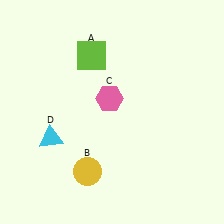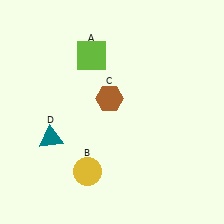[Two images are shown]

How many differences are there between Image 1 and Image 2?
There are 2 differences between the two images.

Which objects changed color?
C changed from pink to brown. D changed from cyan to teal.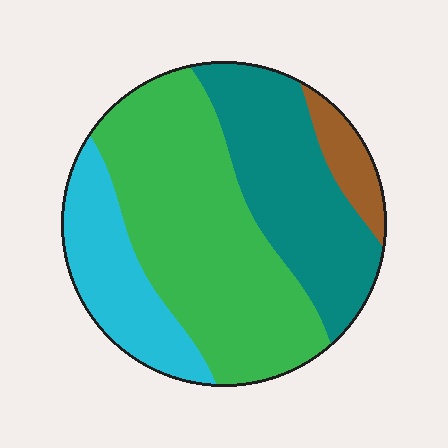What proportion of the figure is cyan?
Cyan takes up between a sixth and a third of the figure.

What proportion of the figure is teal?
Teal covers around 30% of the figure.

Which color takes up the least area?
Brown, at roughly 5%.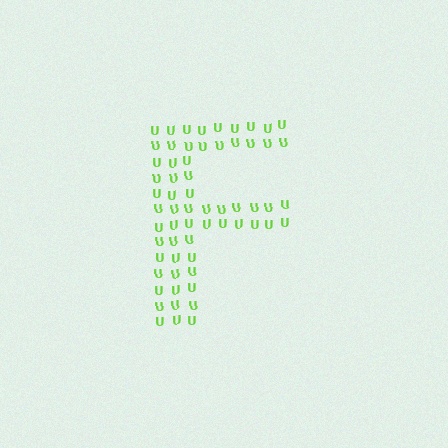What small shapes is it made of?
It is made of small letter U's.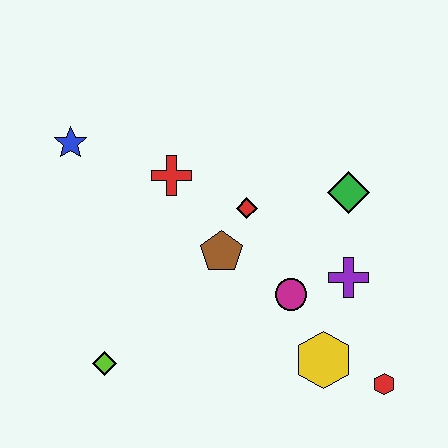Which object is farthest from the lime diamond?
The green diamond is farthest from the lime diamond.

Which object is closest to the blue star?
The red cross is closest to the blue star.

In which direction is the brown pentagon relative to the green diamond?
The brown pentagon is to the left of the green diamond.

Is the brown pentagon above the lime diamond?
Yes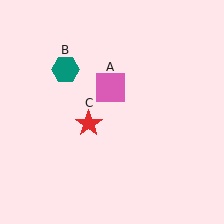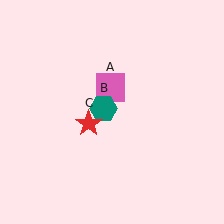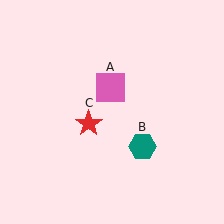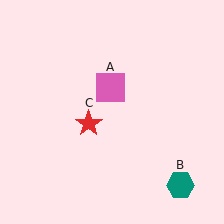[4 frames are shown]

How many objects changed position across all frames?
1 object changed position: teal hexagon (object B).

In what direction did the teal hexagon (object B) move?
The teal hexagon (object B) moved down and to the right.